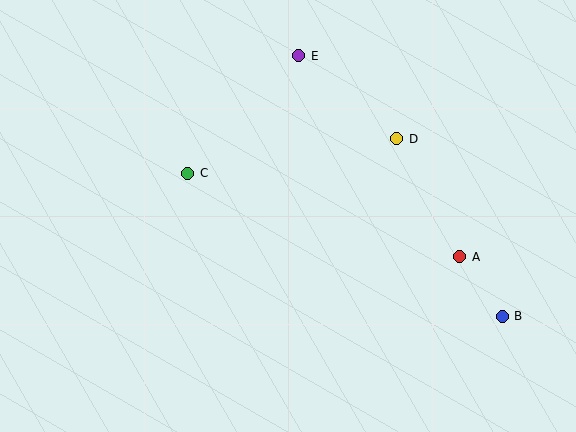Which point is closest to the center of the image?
Point C at (188, 173) is closest to the center.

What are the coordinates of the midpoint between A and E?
The midpoint between A and E is at (379, 156).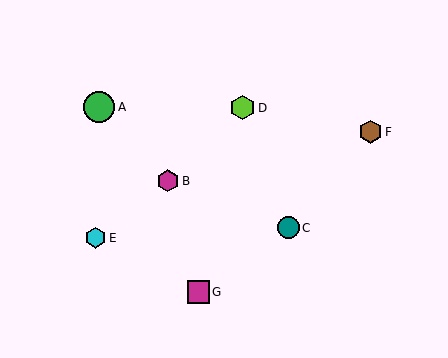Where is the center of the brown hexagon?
The center of the brown hexagon is at (370, 132).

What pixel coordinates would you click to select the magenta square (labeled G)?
Click at (198, 292) to select the magenta square G.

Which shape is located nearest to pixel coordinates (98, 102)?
The green circle (labeled A) at (99, 107) is nearest to that location.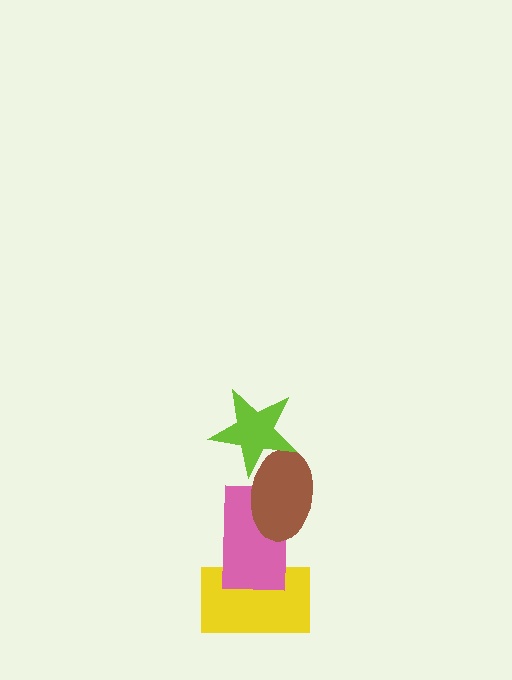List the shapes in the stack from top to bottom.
From top to bottom: the lime star, the brown ellipse, the pink rectangle, the yellow rectangle.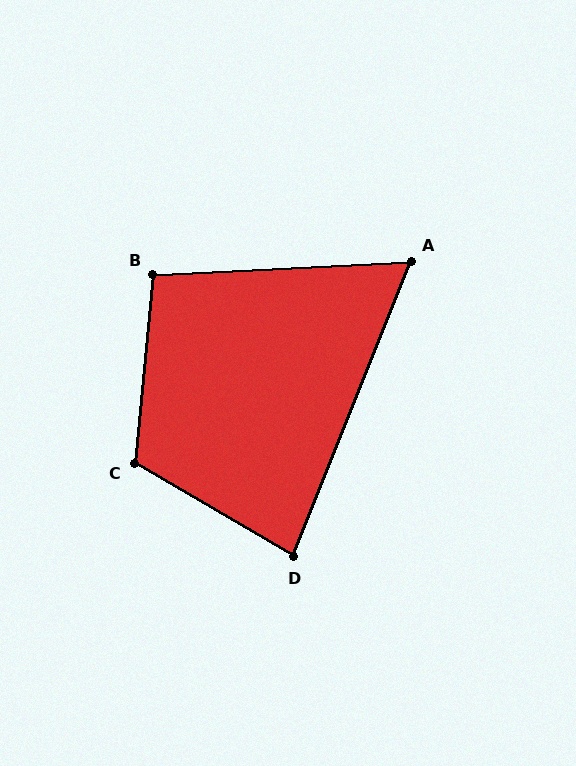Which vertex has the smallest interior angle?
A, at approximately 65 degrees.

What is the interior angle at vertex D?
Approximately 82 degrees (acute).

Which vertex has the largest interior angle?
C, at approximately 115 degrees.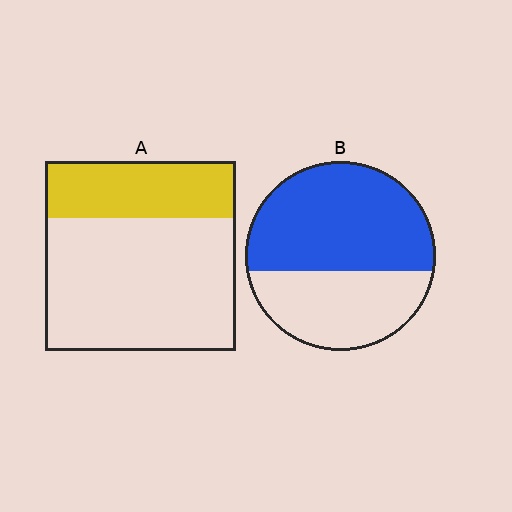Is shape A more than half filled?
No.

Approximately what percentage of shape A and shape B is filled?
A is approximately 30% and B is approximately 60%.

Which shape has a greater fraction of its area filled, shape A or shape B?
Shape B.